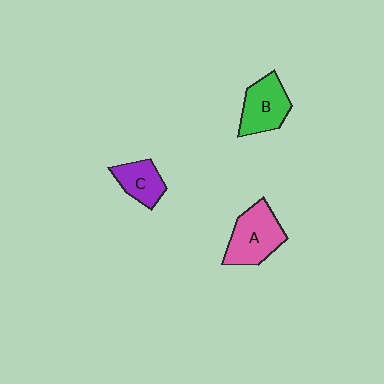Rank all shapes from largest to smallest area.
From largest to smallest: A (pink), B (green), C (purple).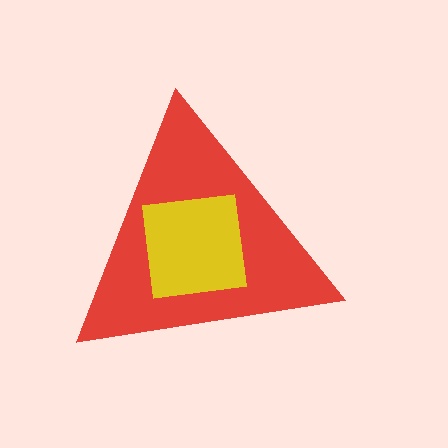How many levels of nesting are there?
2.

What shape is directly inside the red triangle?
The yellow square.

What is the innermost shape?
The yellow square.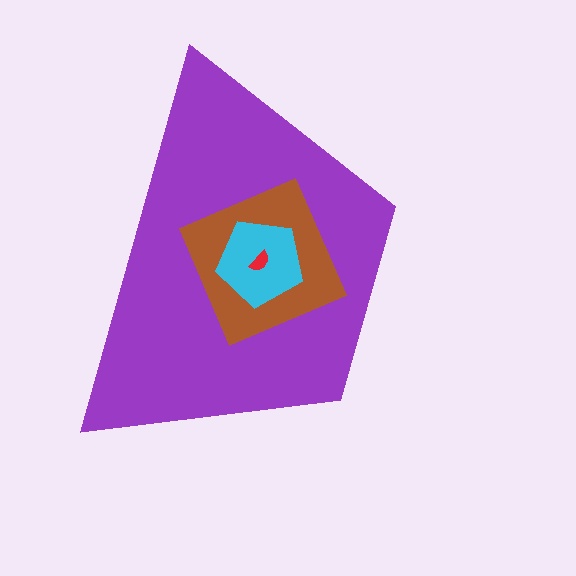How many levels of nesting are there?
4.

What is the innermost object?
The red semicircle.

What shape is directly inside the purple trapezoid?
The brown diamond.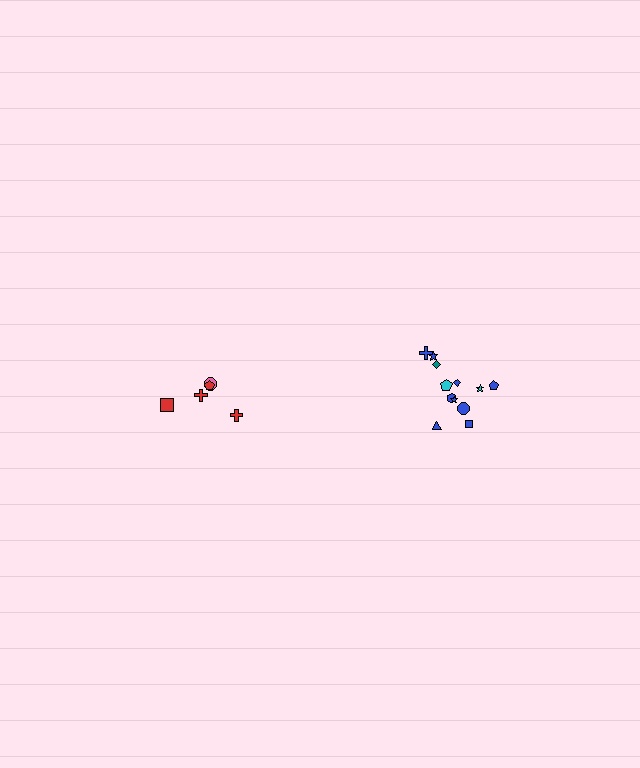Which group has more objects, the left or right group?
The right group.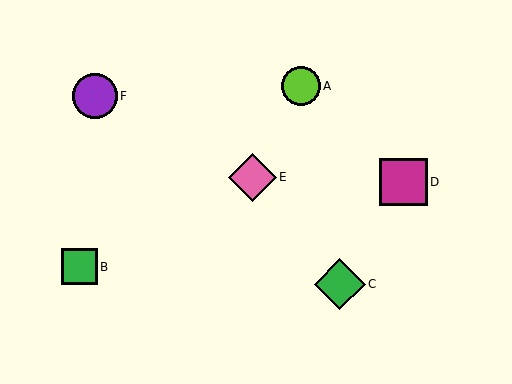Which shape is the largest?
The green diamond (labeled C) is the largest.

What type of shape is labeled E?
Shape E is a pink diamond.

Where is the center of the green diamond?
The center of the green diamond is at (340, 284).